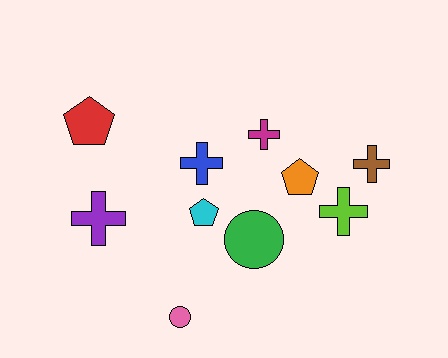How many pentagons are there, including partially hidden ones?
There are 3 pentagons.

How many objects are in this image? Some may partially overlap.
There are 10 objects.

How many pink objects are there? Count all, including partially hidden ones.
There is 1 pink object.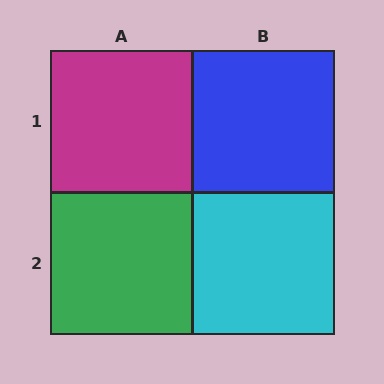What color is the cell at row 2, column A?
Green.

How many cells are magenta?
1 cell is magenta.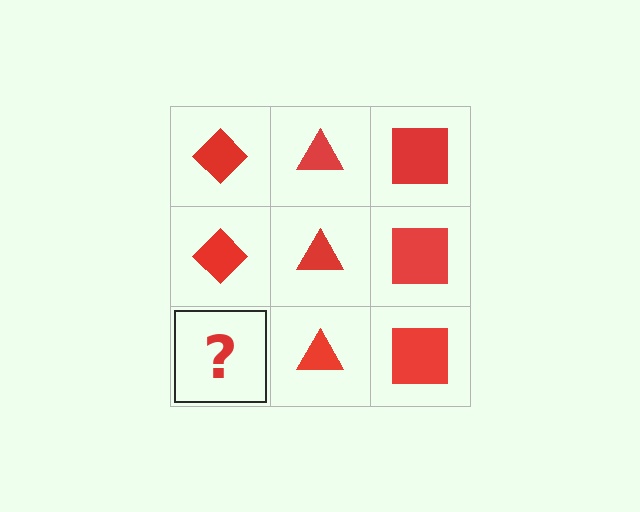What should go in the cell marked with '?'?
The missing cell should contain a red diamond.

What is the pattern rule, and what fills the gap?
The rule is that each column has a consistent shape. The gap should be filled with a red diamond.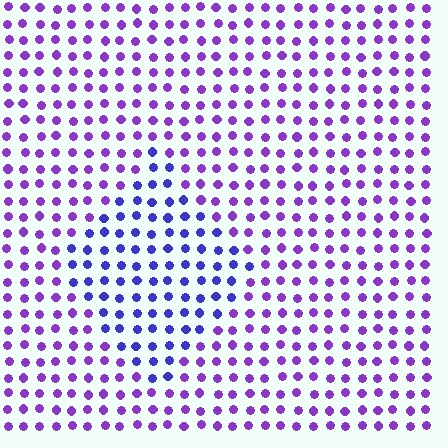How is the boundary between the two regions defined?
The boundary is defined purely by a slight shift in hue (about 34 degrees). Spacing, size, and orientation are identical on both sides.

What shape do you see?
I see a diamond.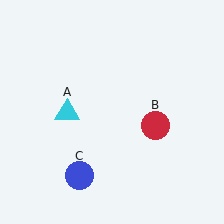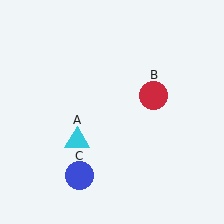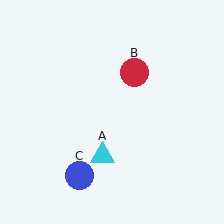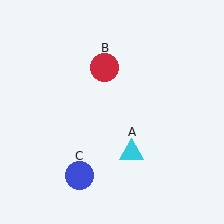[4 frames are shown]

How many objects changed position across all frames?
2 objects changed position: cyan triangle (object A), red circle (object B).